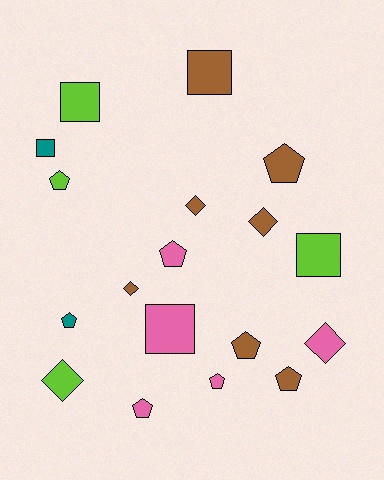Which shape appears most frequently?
Pentagon, with 8 objects.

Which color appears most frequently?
Brown, with 7 objects.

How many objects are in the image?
There are 18 objects.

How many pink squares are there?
There is 1 pink square.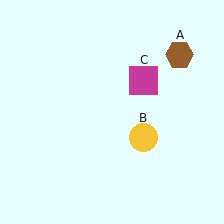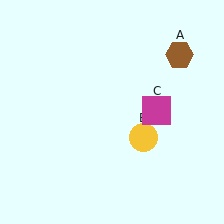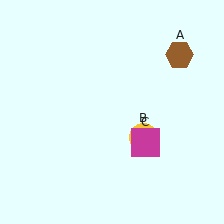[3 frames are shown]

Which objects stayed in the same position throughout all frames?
Brown hexagon (object A) and yellow circle (object B) remained stationary.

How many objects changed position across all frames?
1 object changed position: magenta square (object C).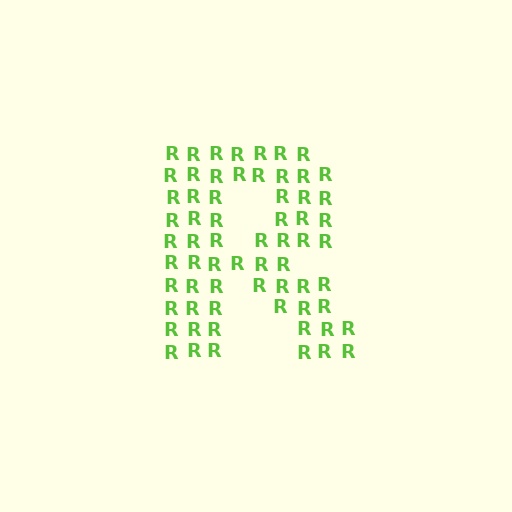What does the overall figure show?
The overall figure shows the letter R.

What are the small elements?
The small elements are letter R's.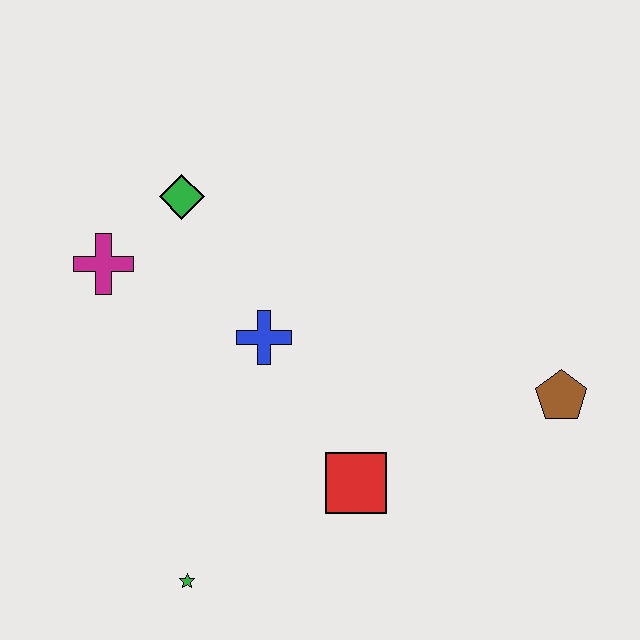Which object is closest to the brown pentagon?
The red square is closest to the brown pentagon.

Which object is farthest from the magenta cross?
The brown pentagon is farthest from the magenta cross.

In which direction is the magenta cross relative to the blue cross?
The magenta cross is to the left of the blue cross.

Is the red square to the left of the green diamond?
No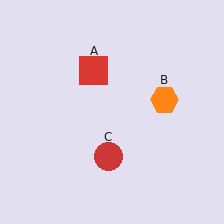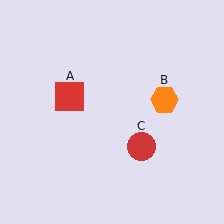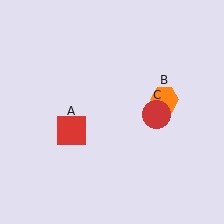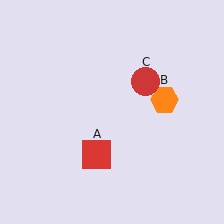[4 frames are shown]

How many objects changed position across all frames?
2 objects changed position: red square (object A), red circle (object C).